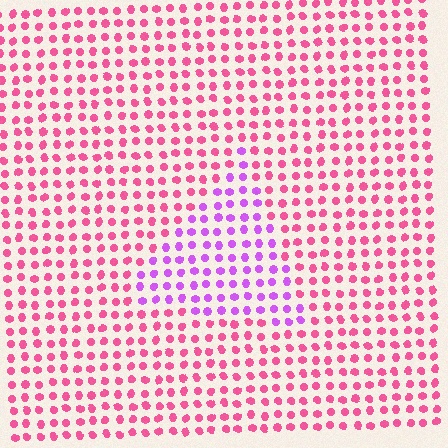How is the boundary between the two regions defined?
The boundary is defined purely by a slight shift in hue (about 46 degrees). Spacing, size, and orientation are identical on both sides.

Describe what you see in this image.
The image is filled with small pink elements in a uniform arrangement. A triangle-shaped region is visible where the elements are tinted to a slightly different hue, forming a subtle color boundary.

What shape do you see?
I see a triangle.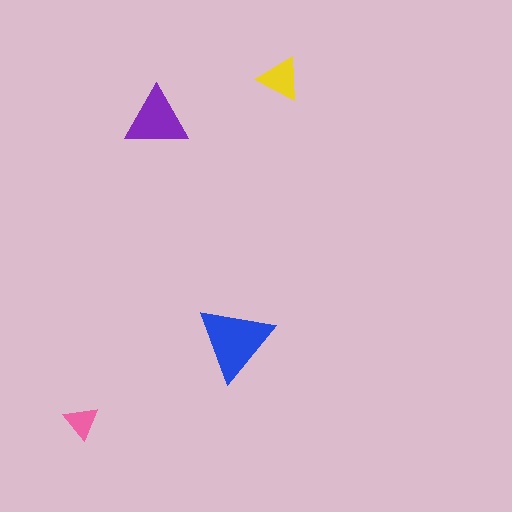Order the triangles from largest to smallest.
the blue one, the purple one, the yellow one, the pink one.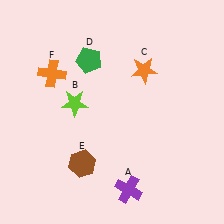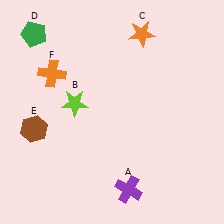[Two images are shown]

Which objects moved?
The objects that moved are: the orange star (C), the green pentagon (D), the brown hexagon (E).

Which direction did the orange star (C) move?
The orange star (C) moved up.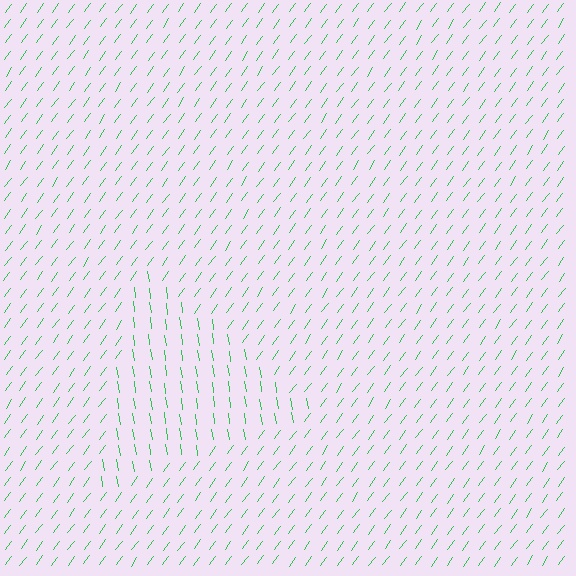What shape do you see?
I see a triangle.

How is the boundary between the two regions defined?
The boundary is defined purely by a change in line orientation (approximately 45 degrees difference). All lines are the same color and thickness.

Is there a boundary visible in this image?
Yes, there is a texture boundary formed by a change in line orientation.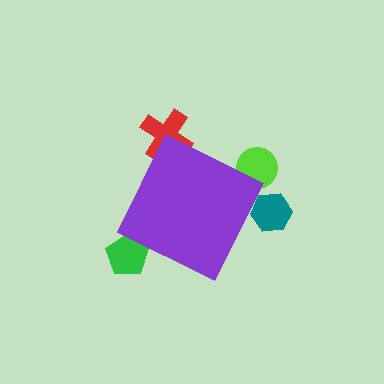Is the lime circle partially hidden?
Yes, the lime circle is partially hidden behind the purple diamond.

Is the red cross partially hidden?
Yes, the red cross is partially hidden behind the purple diamond.